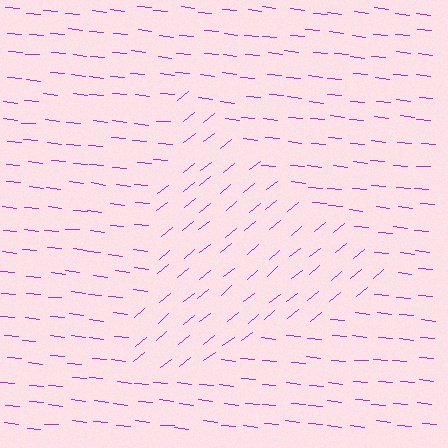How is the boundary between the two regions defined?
The boundary is defined purely by a change in line orientation (approximately 45 degrees difference). All lines are the same color and thickness.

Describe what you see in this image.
The image is filled with small purple line segments. A triangle region in the image has lines oriented differently from the surrounding lines, creating a visible texture boundary.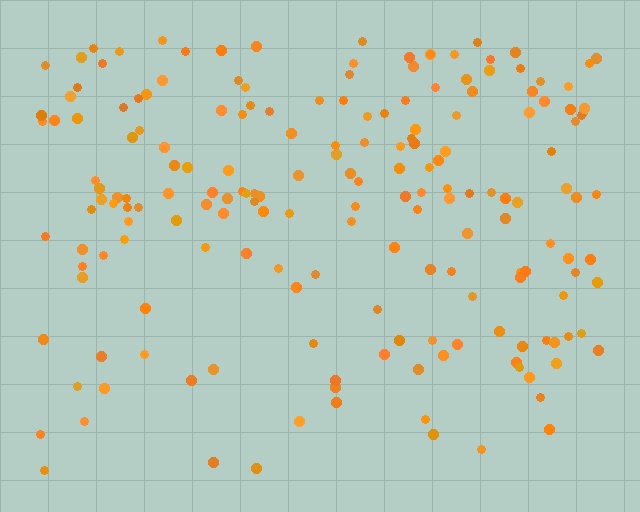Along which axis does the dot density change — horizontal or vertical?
Vertical.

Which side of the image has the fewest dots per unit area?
The bottom.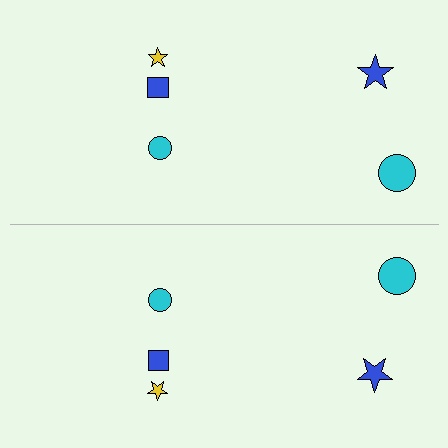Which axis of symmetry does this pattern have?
The pattern has a horizontal axis of symmetry running through the center of the image.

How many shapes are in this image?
There are 10 shapes in this image.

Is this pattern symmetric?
Yes, this pattern has bilateral (reflection) symmetry.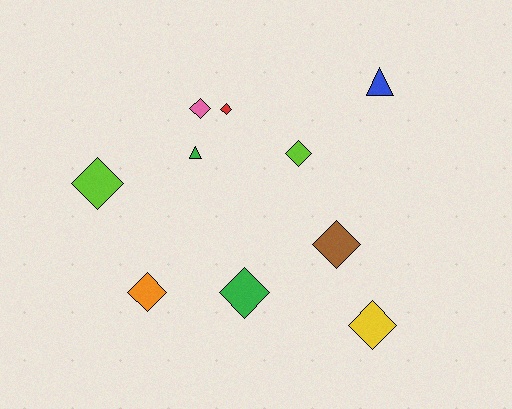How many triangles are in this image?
There are 2 triangles.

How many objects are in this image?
There are 10 objects.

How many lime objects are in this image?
There are 2 lime objects.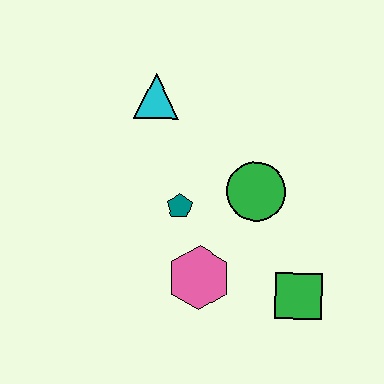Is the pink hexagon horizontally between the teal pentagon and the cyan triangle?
No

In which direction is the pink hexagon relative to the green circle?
The pink hexagon is below the green circle.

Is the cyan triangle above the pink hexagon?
Yes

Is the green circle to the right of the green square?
No